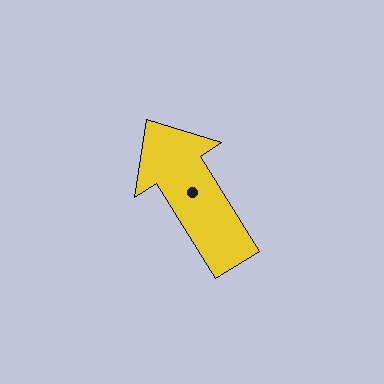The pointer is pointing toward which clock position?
Roughly 11 o'clock.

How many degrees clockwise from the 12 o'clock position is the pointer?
Approximately 328 degrees.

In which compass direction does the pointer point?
Northwest.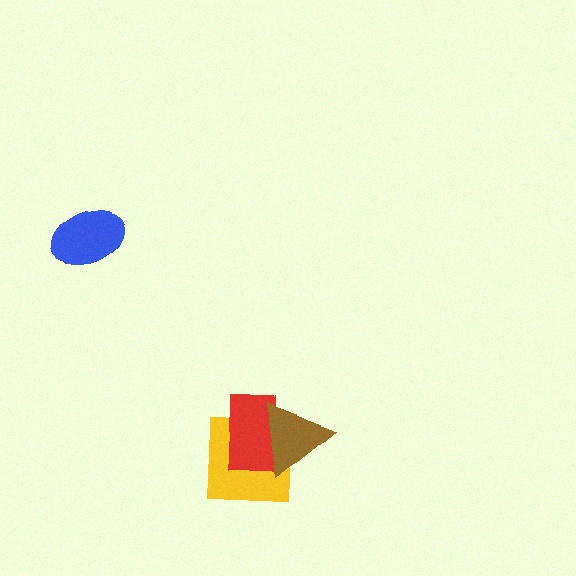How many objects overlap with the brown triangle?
2 objects overlap with the brown triangle.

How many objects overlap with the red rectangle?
2 objects overlap with the red rectangle.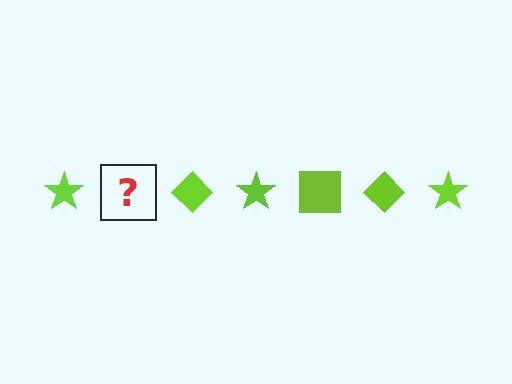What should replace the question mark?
The question mark should be replaced with a lime square.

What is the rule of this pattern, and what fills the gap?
The rule is that the pattern cycles through star, square, diamond shapes in lime. The gap should be filled with a lime square.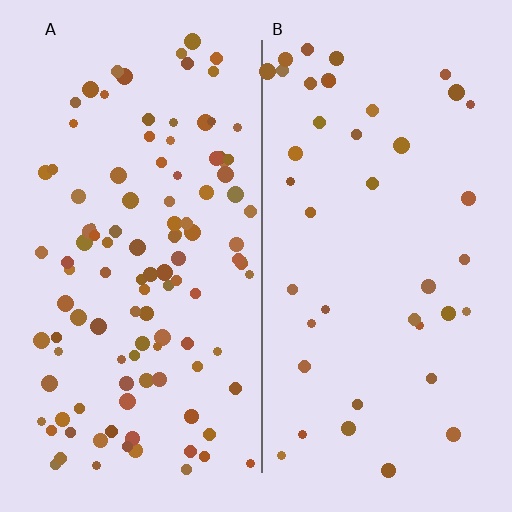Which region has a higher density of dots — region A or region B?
A (the left).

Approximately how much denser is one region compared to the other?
Approximately 2.7× — region A over region B.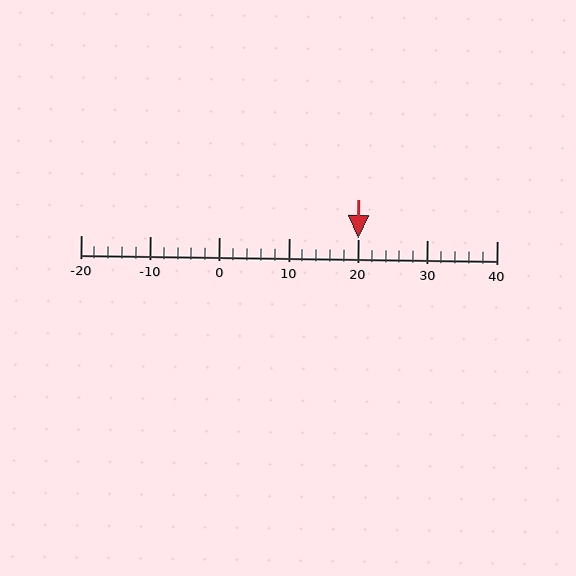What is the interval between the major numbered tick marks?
The major tick marks are spaced 10 units apart.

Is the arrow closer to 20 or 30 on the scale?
The arrow is closer to 20.